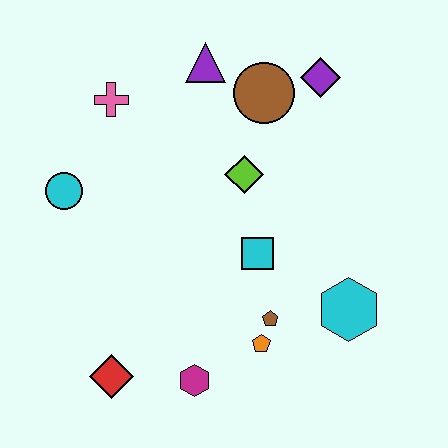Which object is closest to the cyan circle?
The pink cross is closest to the cyan circle.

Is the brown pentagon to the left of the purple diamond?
Yes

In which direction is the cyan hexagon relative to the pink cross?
The cyan hexagon is to the right of the pink cross.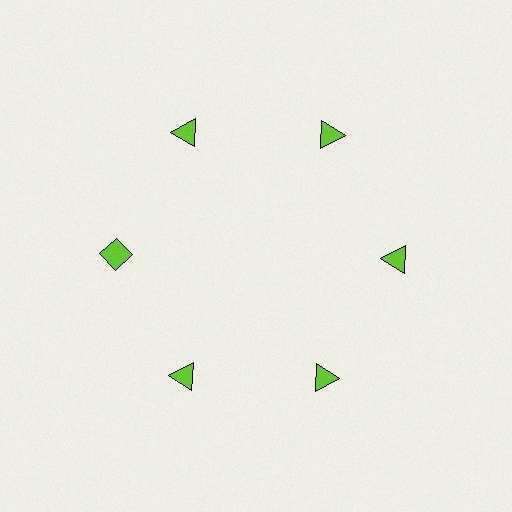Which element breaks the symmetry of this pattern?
The lime diamond at roughly the 9 o'clock position breaks the symmetry. All other shapes are lime triangles.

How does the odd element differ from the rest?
It has a different shape: diamond instead of triangle.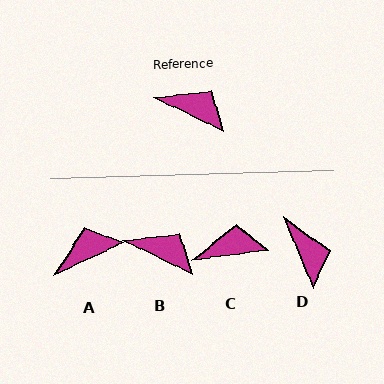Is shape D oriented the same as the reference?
No, it is off by about 42 degrees.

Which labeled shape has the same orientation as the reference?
B.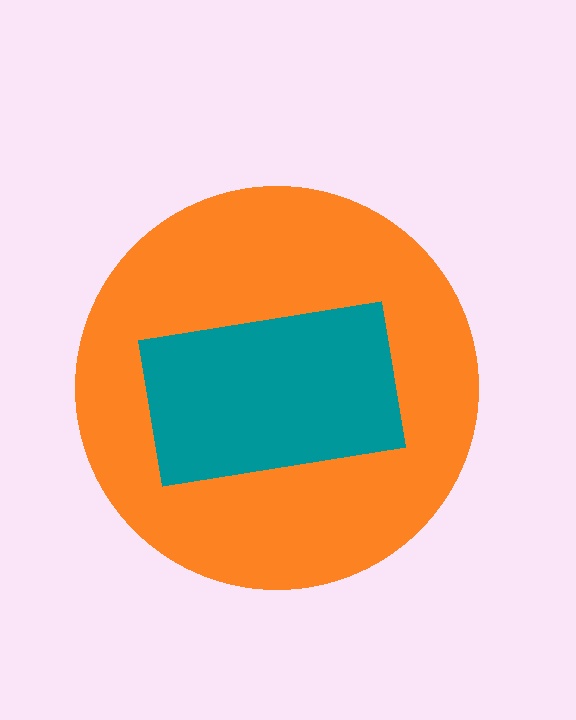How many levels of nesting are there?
2.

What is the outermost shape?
The orange circle.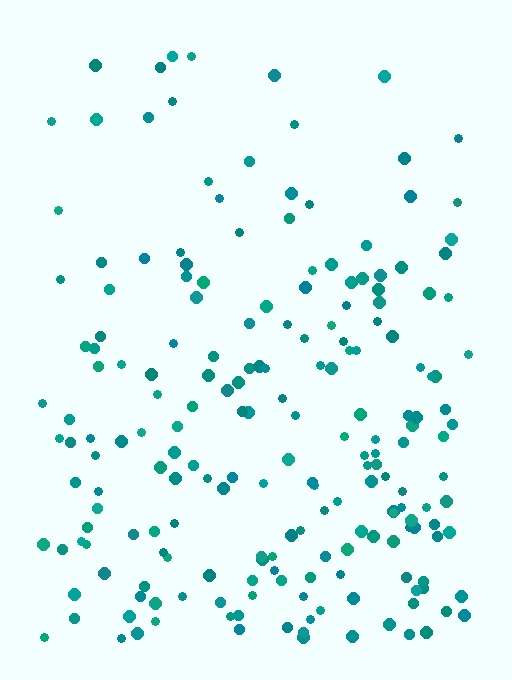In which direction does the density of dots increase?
From top to bottom, with the bottom side densest.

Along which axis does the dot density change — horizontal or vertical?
Vertical.